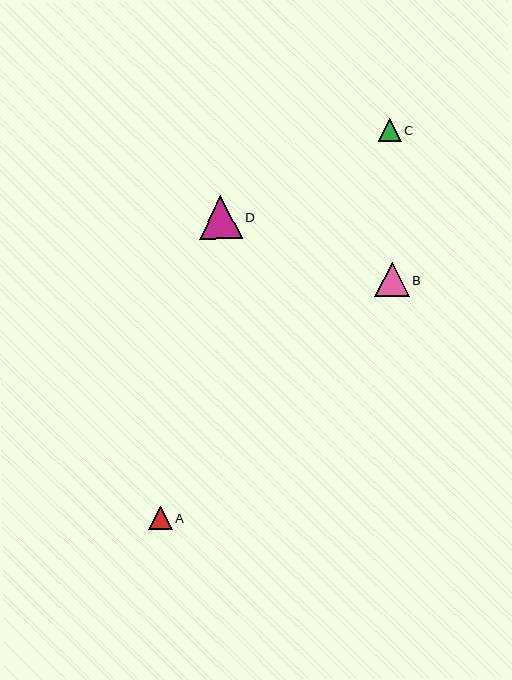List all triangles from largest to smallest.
From largest to smallest: D, B, A, C.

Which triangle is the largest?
Triangle D is the largest with a size of approximately 43 pixels.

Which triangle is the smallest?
Triangle C is the smallest with a size of approximately 23 pixels.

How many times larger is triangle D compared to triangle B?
Triangle D is approximately 1.3 times the size of triangle B.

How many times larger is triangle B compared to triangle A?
Triangle B is approximately 1.4 times the size of triangle A.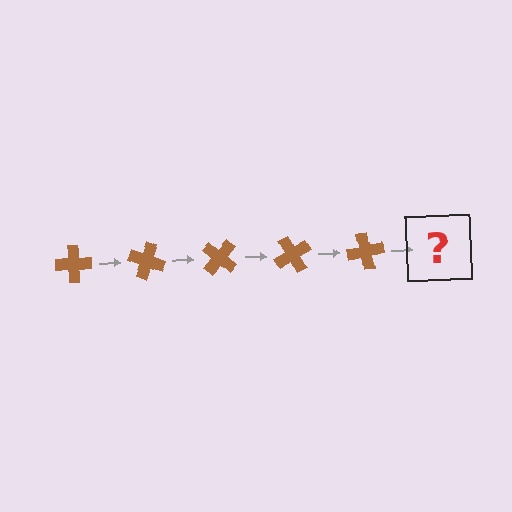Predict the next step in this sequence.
The next step is a brown cross rotated 100 degrees.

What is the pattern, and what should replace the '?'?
The pattern is that the cross rotates 20 degrees each step. The '?' should be a brown cross rotated 100 degrees.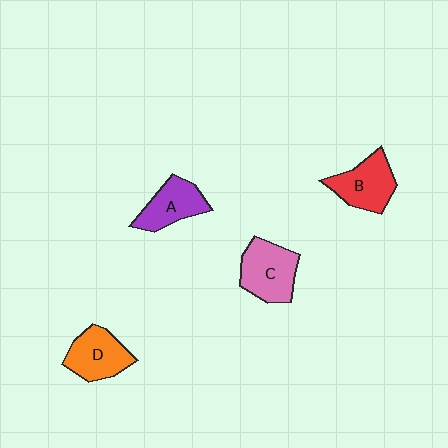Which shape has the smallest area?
Shape A (purple).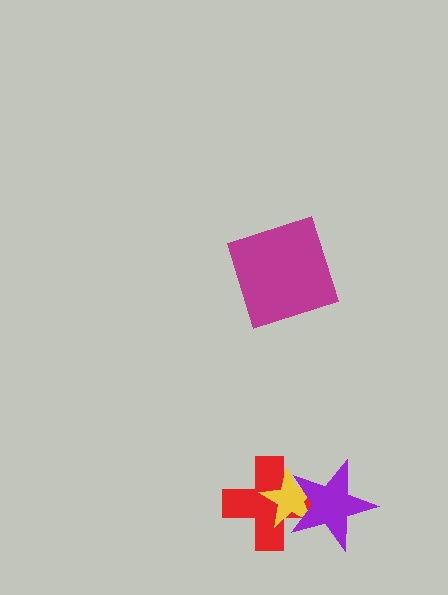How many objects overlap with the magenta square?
0 objects overlap with the magenta square.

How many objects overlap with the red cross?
2 objects overlap with the red cross.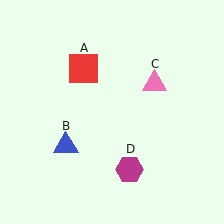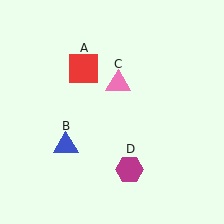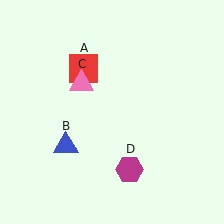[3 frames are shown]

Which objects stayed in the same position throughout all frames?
Red square (object A) and blue triangle (object B) and magenta hexagon (object D) remained stationary.